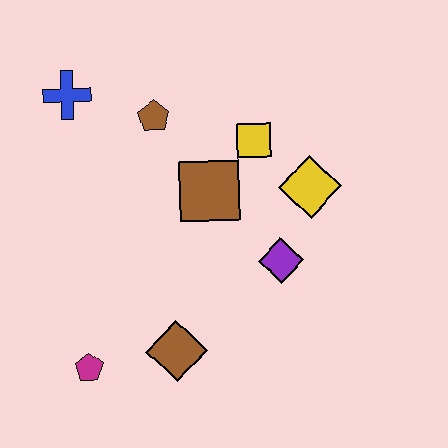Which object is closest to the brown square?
The yellow square is closest to the brown square.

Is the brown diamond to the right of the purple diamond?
No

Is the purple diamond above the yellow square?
No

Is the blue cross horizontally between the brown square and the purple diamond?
No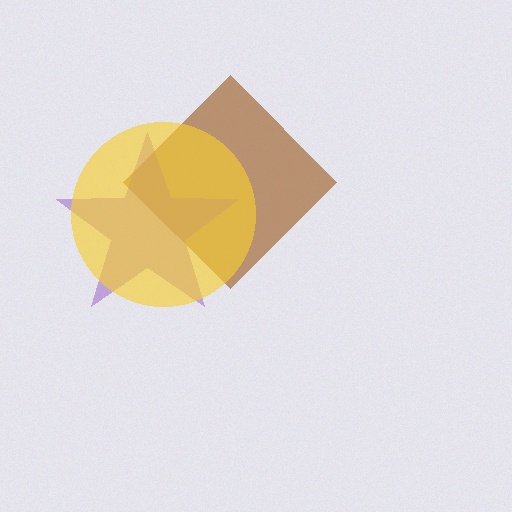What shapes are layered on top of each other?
The layered shapes are: a brown diamond, a purple star, a yellow circle.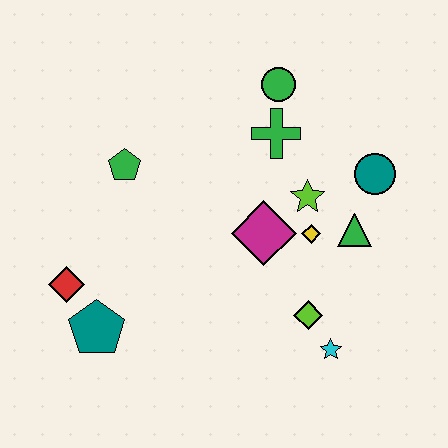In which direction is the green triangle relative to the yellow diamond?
The green triangle is to the right of the yellow diamond.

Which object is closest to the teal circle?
The green triangle is closest to the teal circle.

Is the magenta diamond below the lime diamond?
No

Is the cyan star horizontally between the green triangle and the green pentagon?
Yes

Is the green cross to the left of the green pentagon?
No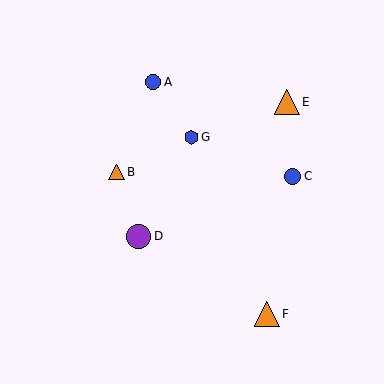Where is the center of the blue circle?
The center of the blue circle is at (293, 176).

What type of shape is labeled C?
Shape C is a blue circle.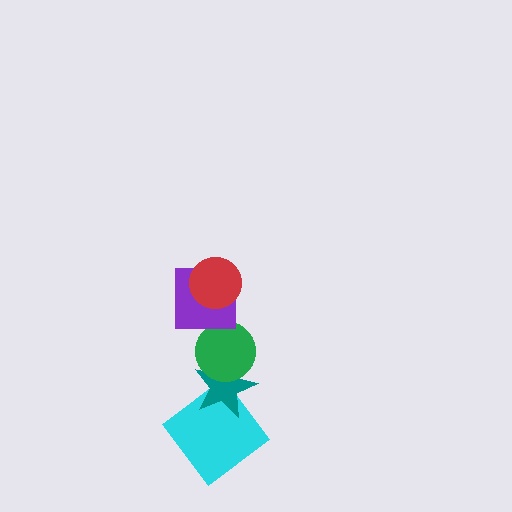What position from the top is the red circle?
The red circle is 1st from the top.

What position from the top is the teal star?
The teal star is 4th from the top.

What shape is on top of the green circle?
The purple square is on top of the green circle.